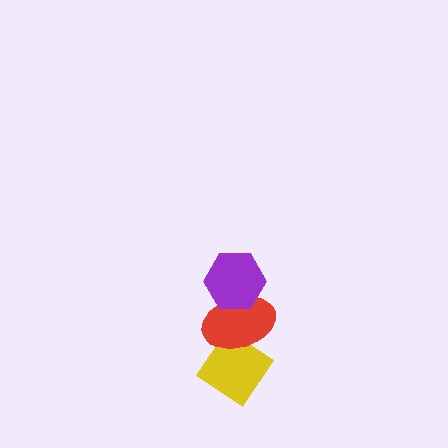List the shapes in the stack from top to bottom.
From top to bottom: the purple hexagon, the red ellipse, the yellow diamond.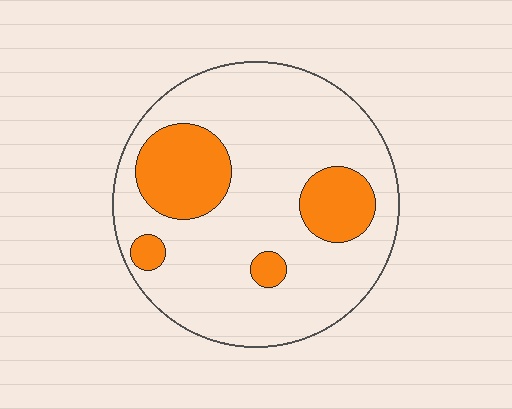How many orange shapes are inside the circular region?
4.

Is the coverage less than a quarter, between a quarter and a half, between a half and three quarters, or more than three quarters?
Less than a quarter.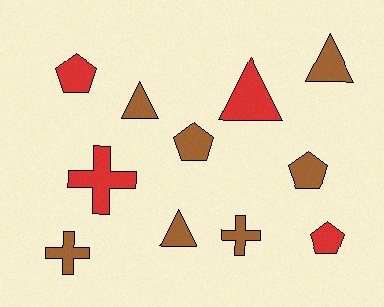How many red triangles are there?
There is 1 red triangle.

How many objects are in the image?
There are 11 objects.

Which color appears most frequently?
Brown, with 7 objects.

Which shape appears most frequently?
Triangle, with 4 objects.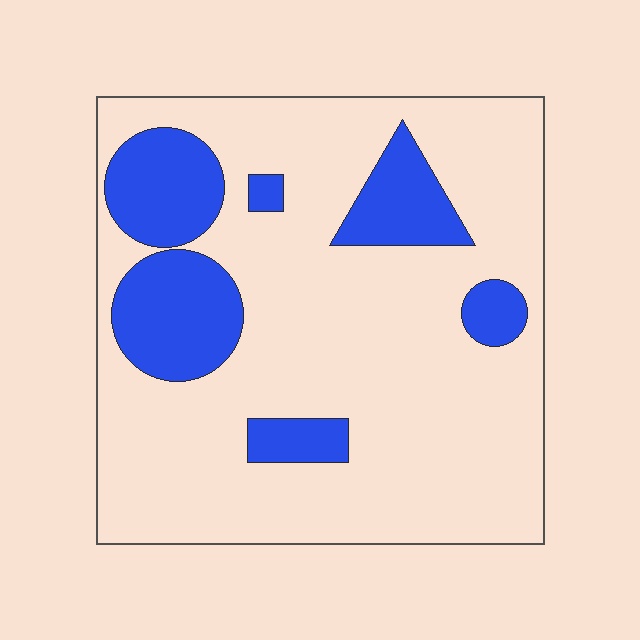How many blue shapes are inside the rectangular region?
6.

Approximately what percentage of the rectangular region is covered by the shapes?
Approximately 20%.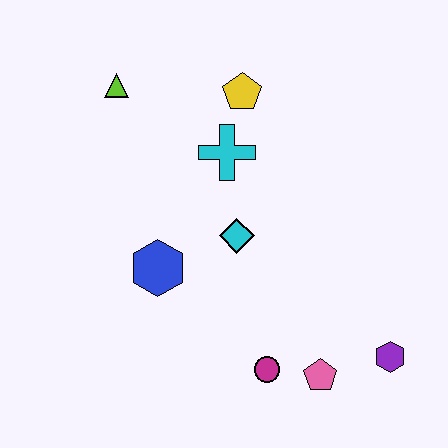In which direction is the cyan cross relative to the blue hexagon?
The cyan cross is above the blue hexagon.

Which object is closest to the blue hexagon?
The cyan diamond is closest to the blue hexagon.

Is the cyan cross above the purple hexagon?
Yes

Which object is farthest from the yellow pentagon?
The purple hexagon is farthest from the yellow pentagon.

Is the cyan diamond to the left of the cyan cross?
No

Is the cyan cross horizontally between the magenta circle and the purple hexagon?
No